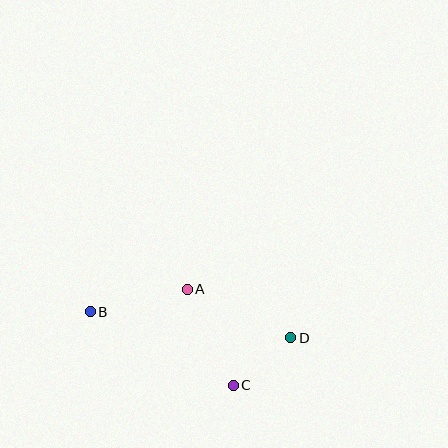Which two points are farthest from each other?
Points B and D are farthest from each other.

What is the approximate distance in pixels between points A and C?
The distance between A and C is approximately 107 pixels.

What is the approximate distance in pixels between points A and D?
The distance between A and D is approximately 115 pixels.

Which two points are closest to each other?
Points C and D are closest to each other.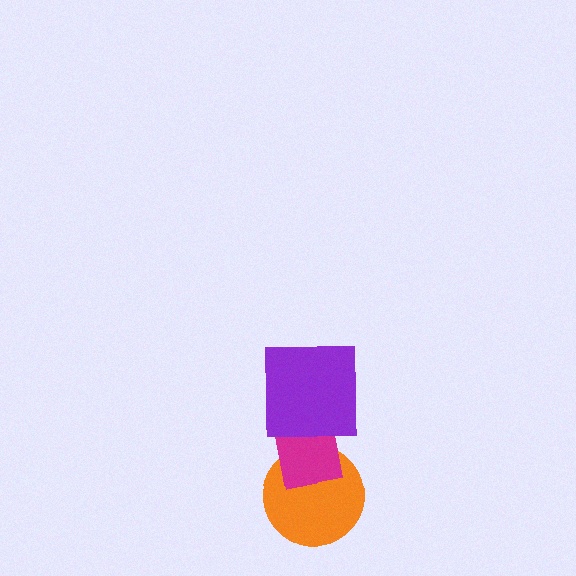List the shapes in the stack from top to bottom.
From top to bottom: the purple square, the magenta rectangle, the orange circle.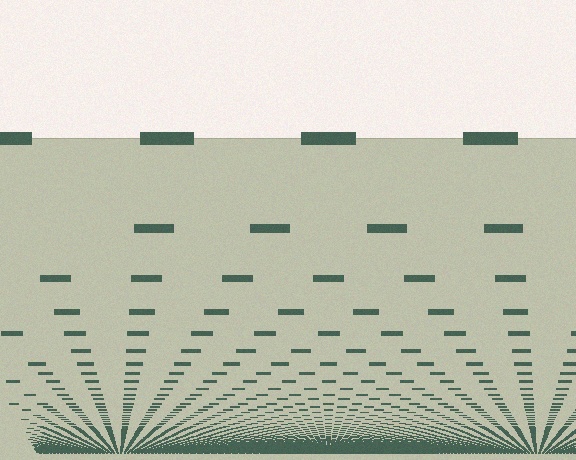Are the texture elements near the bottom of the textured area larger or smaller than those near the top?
Smaller. The gradient is inverted — elements near the bottom are smaller and denser.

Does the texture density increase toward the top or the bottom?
Density increases toward the bottom.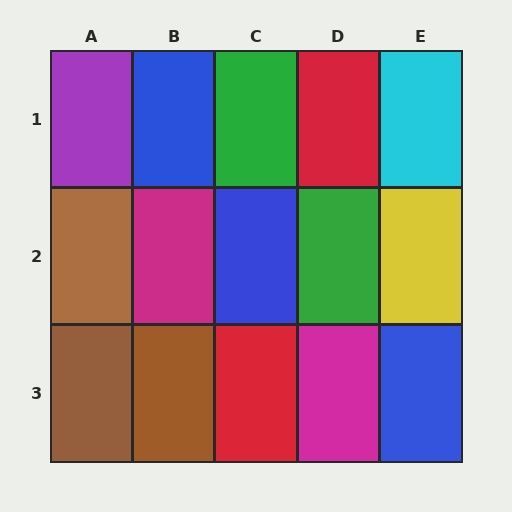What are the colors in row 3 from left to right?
Brown, brown, red, magenta, blue.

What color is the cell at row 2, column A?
Brown.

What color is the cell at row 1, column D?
Red.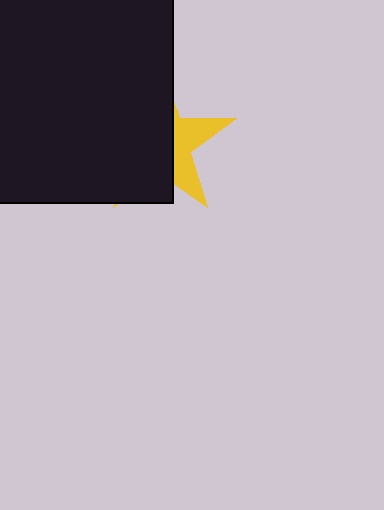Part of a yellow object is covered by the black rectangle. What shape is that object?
It is a star.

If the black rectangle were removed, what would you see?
You would see the complete yellow star.